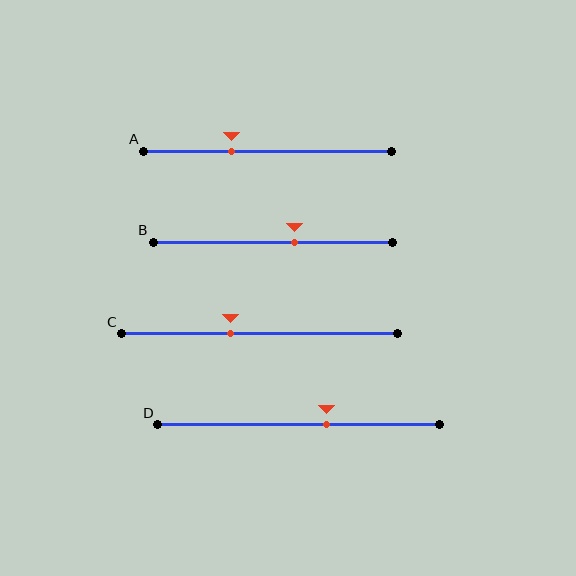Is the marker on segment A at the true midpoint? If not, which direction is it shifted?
No, the marker on segment A is shifted to the left by about 15% of the segment length.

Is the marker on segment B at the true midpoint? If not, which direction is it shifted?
No, the marker on segment B is shifted to the right by about 9% of the segment length.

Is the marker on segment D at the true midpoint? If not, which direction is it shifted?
No, the marker on segment D is shifted to the right by about 10% of the segment length.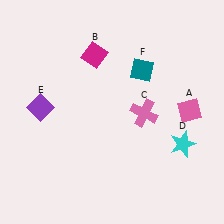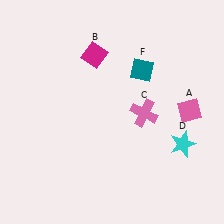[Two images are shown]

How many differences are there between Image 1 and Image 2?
There is 1 difference between the two images.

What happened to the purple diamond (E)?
The purple diamond (E) was removed in Image 2. It was in the top-left area of Image 1.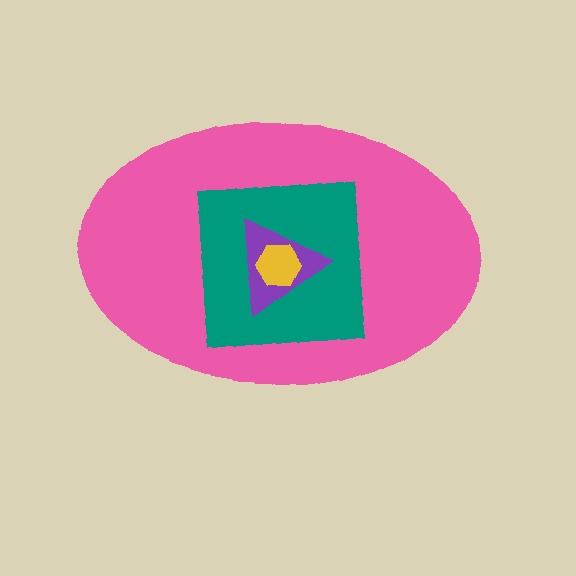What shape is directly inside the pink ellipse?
The teal square.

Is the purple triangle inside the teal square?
Yes.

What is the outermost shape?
The pink ellipse.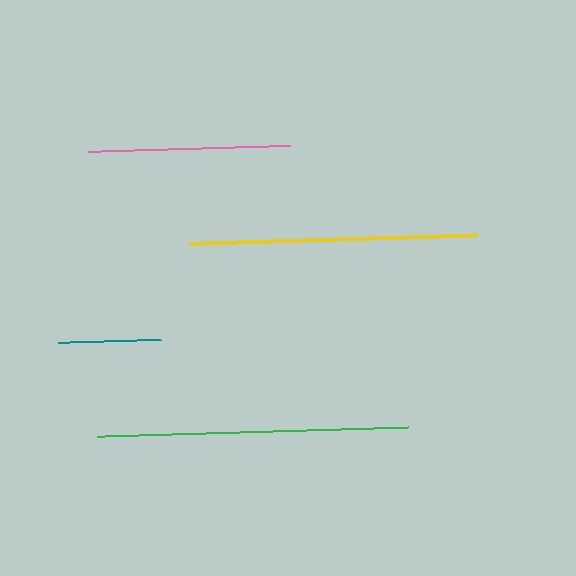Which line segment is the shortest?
The teal line is the shortest at approximately 103 pixels.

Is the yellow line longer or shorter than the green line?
The green line is longer than the yellow line.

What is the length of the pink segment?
The pink segment is approximately 202 pixels long.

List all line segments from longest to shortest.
From longest to shortest: green, yellow, pink, teal.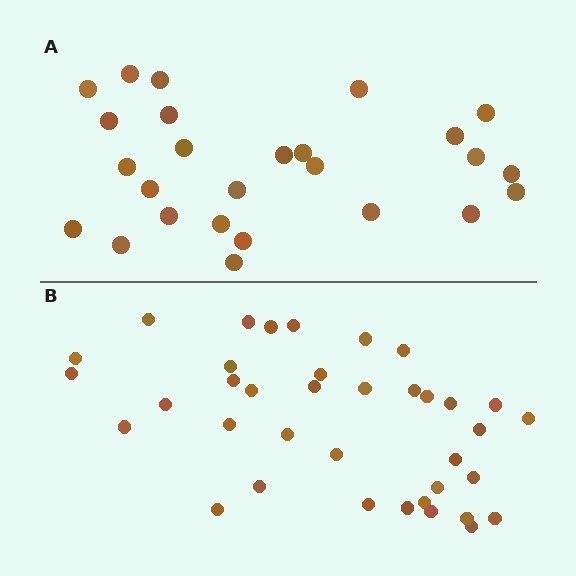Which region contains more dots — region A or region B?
Region B (the bottom region) has more dots.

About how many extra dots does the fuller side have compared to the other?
Region B has roughly 12 or so more dots than region A.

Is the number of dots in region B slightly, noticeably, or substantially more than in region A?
Region B has noticeably more, but not dramatically so. The ratio is roughly 1.4 to 1.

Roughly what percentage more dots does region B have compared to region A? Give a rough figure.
About 40% more.